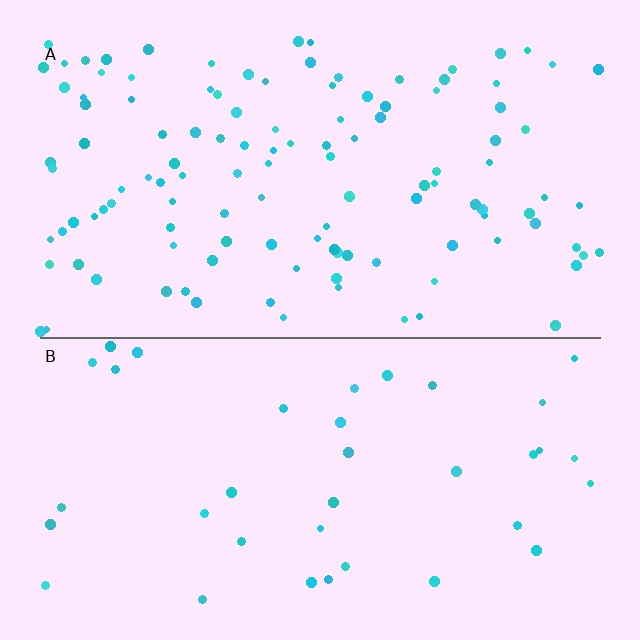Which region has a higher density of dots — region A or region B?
A (the top).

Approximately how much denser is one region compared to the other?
Approximately 3.2× — region A over region B.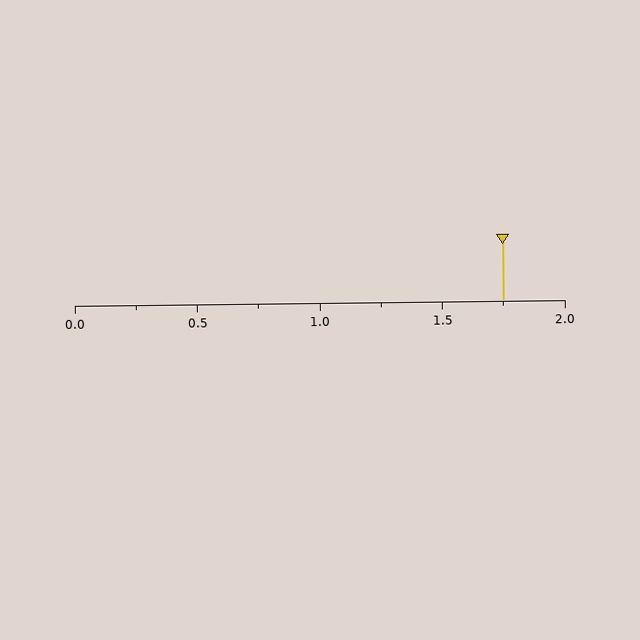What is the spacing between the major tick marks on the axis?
The major ticks are spaced 0.5 apart.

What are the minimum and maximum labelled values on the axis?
The axis runs from 0.0 to 2.0.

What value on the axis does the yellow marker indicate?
The marker indicates approximately 1.75.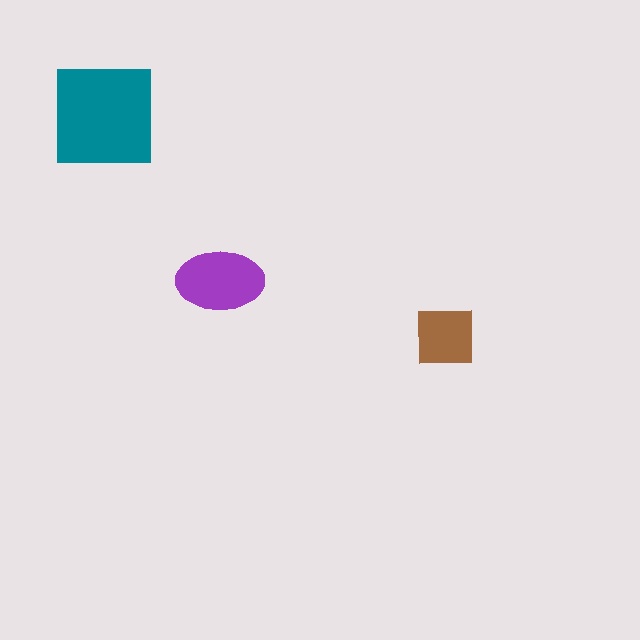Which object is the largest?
The teal square.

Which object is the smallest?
The brown square.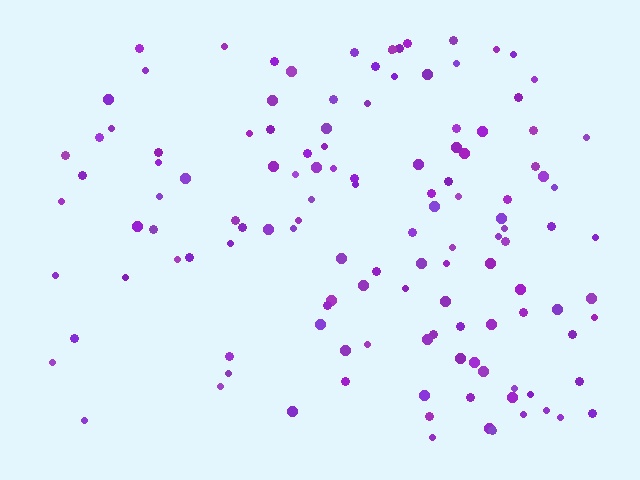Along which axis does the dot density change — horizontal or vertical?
Horizontal.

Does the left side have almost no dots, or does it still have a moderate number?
Still a moderate number, just noticeably fewer than the right.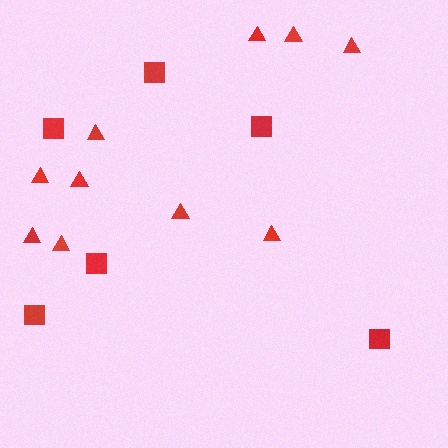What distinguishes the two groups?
There are 2 groups: one group of triangles (10) and one group of squares (6).